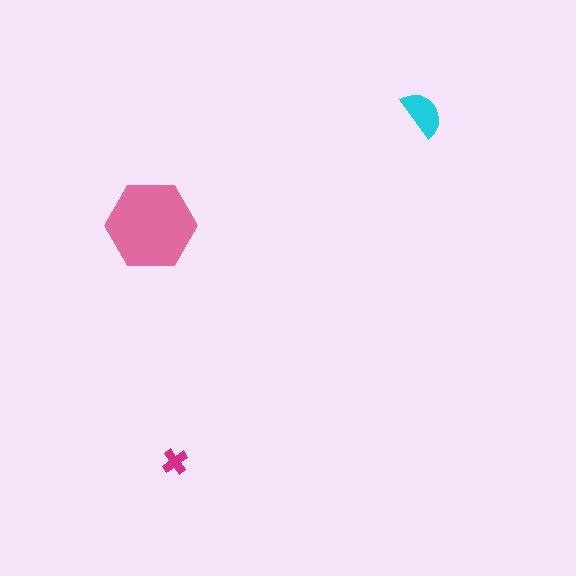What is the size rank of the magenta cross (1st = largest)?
3rd.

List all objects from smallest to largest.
The magenta cross, the cyan semicircle, the pink hexagon.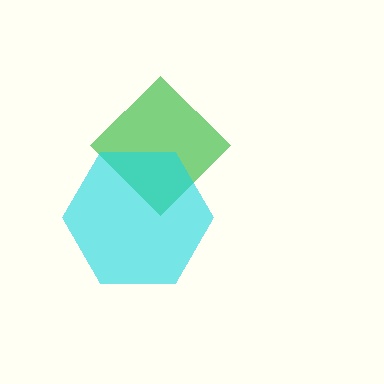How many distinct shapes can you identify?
There are 2 distinct shapes: a green diamond, a cyan hexagon.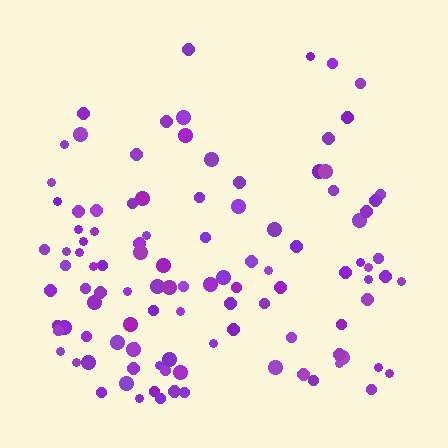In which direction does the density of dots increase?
From top to bottom, with the bottom side densest.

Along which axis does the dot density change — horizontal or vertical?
Vertical.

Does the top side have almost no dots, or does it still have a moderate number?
Still a moderate number, just noticeably fewer than the bottom.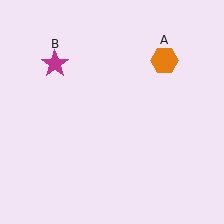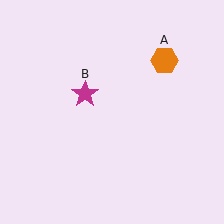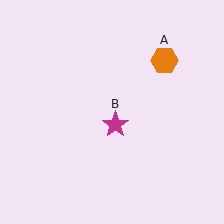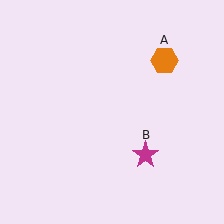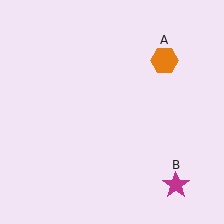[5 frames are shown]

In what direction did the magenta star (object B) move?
The magenta star (object B) moved down and to the right.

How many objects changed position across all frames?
1 object changed position: magenta star (object B).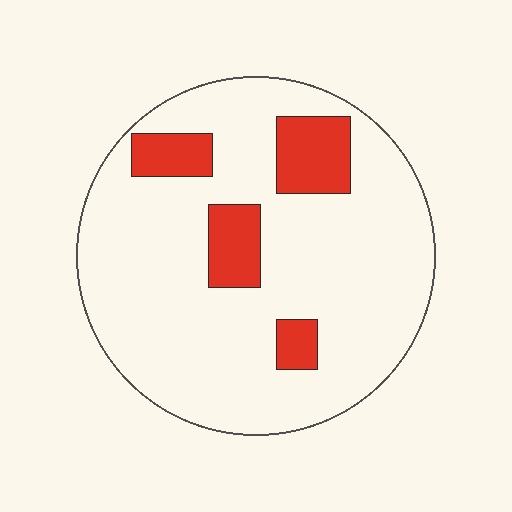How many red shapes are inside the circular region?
4.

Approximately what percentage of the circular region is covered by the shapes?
Approximately 15%.